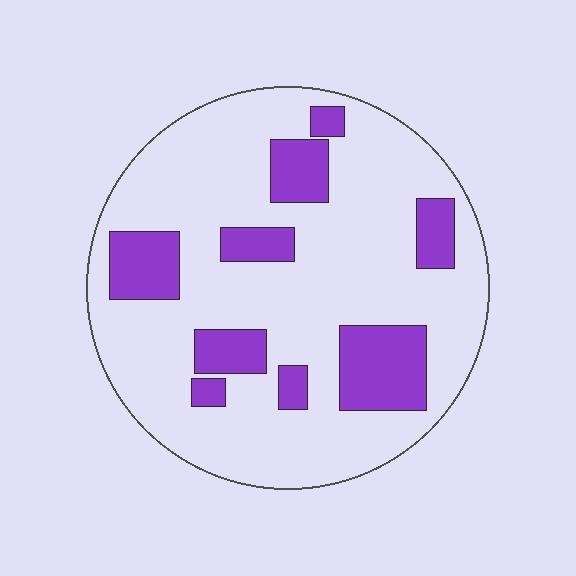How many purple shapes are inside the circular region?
9.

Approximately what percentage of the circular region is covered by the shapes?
Approximately 20%.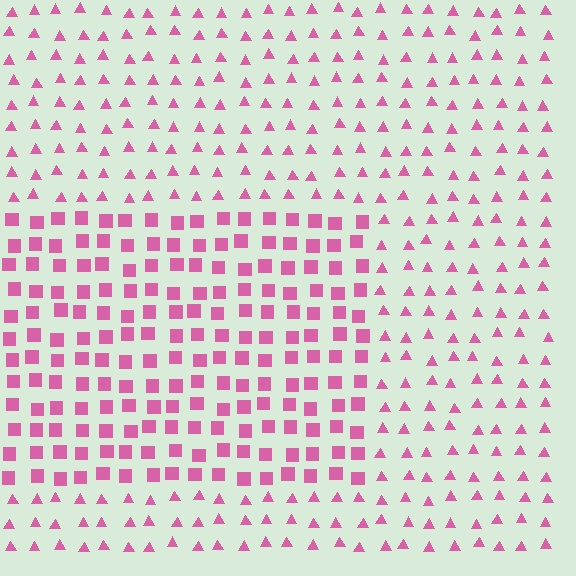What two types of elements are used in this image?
The image uses squares inside the rectangle region and triangles outside it.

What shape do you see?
I see a rectangle.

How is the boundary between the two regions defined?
The boundary is defined by a change in element shape: squares inside vs. triangles outside. All elements share the same color and spacing.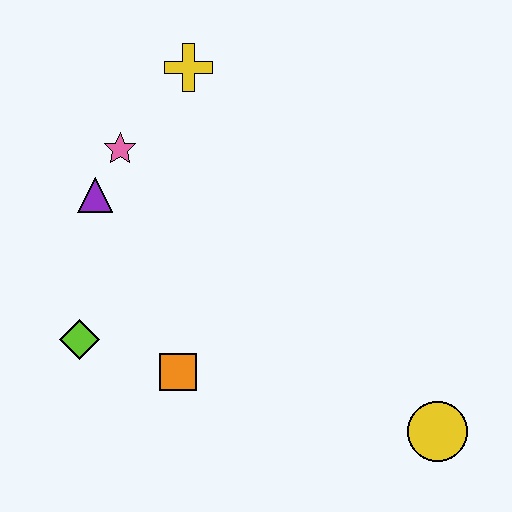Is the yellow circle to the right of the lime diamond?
Yes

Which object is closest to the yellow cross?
The pink star is closest to the yellow cross.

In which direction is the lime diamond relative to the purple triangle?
The lime diamond is below the purple triangle.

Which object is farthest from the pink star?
The yellow circle is farthest from the pink star.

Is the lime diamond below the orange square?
No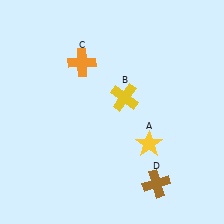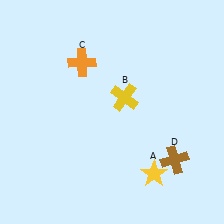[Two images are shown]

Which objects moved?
The objects that moved are: the yellow star (A), the brown cross (D).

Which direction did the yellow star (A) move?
The yellow star (A) moved down.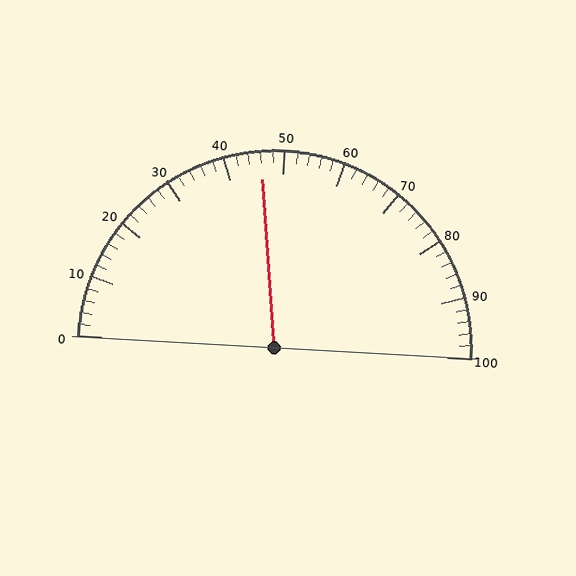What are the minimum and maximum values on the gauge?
The gauge ranges from 0 to 100.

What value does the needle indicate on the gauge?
The needle indicates approximately 46.